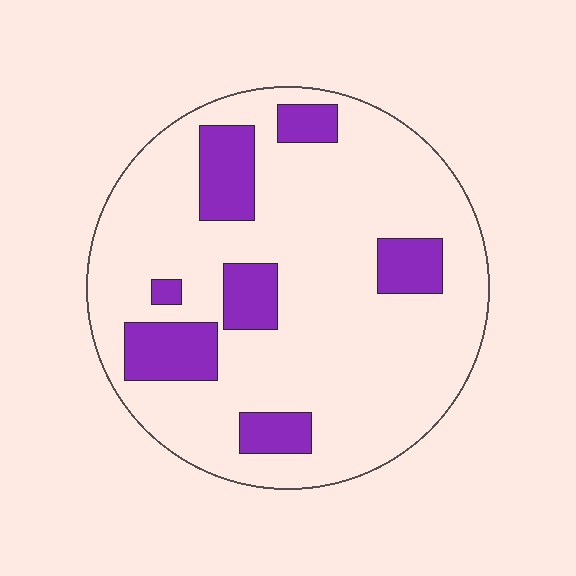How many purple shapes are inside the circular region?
7.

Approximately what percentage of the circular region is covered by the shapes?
Approximately 20%.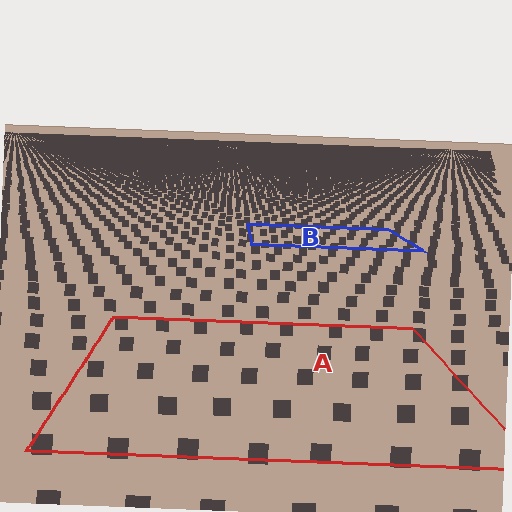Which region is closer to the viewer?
Region A is closer. The texture elements there are larger and more spread out.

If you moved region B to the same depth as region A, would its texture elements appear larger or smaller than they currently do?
They would appear larger. At a closer depth, the same texture elements are projected at a bigger on-screen size.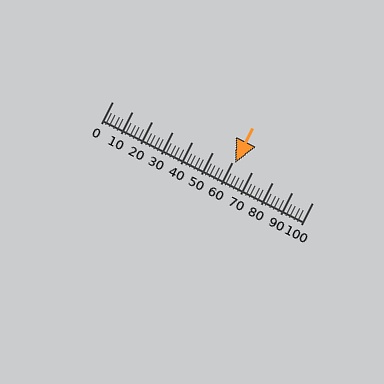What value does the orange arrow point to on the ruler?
The orange arrow points to approximately 61.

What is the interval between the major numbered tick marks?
The major tick marks are spaced 10 units apart.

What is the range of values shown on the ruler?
The ruler shows values from 0 to 100.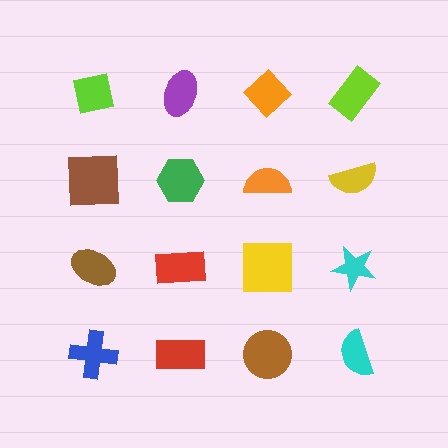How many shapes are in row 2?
4 shapes.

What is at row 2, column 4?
A yellow semicircle.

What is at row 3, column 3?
A yellow square.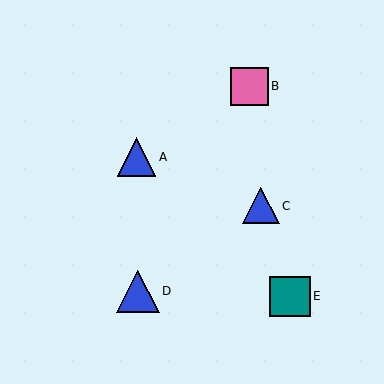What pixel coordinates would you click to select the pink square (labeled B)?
Click at (249, 86) to select the pink square B.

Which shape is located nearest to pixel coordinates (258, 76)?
The pink square (labeled B) at (249, 86) is nearest to that location.